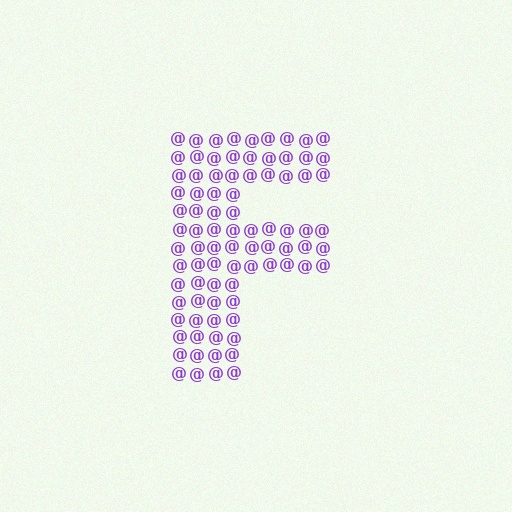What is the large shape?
The large shape is the letter F.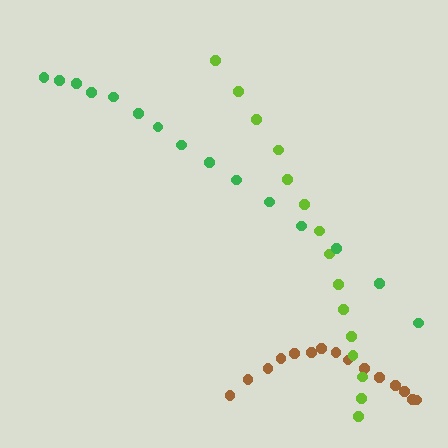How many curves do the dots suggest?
There are 3 distinct paths.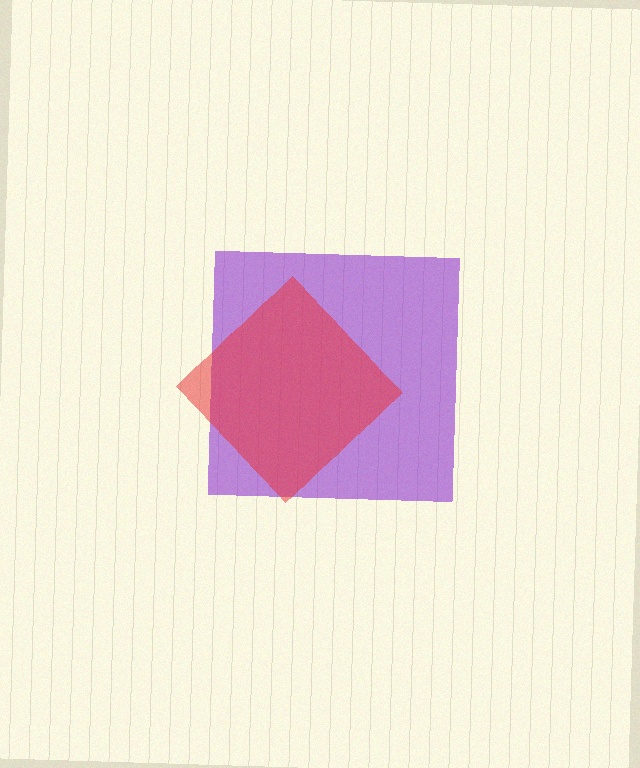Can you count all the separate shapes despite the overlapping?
Yes, there are 2 separate shapes.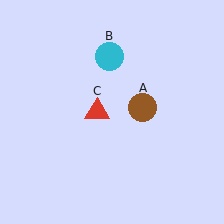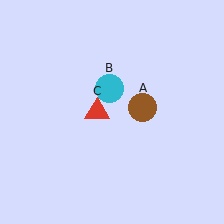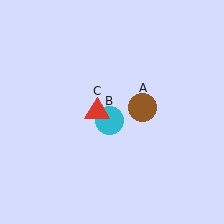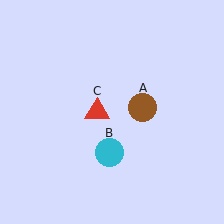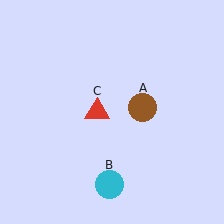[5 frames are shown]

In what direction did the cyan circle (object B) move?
The cyan circle (object B) moved down.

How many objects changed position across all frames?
1 object changed position: cyan circle (object B).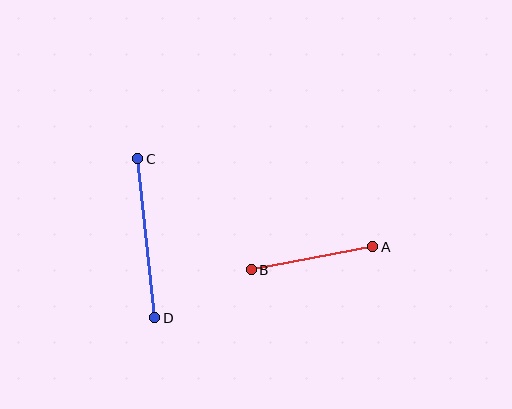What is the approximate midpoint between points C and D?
The midpoint is at approximately (146, 238) pixels.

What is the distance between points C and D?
The distance is approximately 160 pixels.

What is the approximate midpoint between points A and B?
The midpoint is at approximately (312, 258) pixels.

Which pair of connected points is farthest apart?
Points C and D are farthest apart.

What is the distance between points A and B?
The distance is approximately 124 pixels.